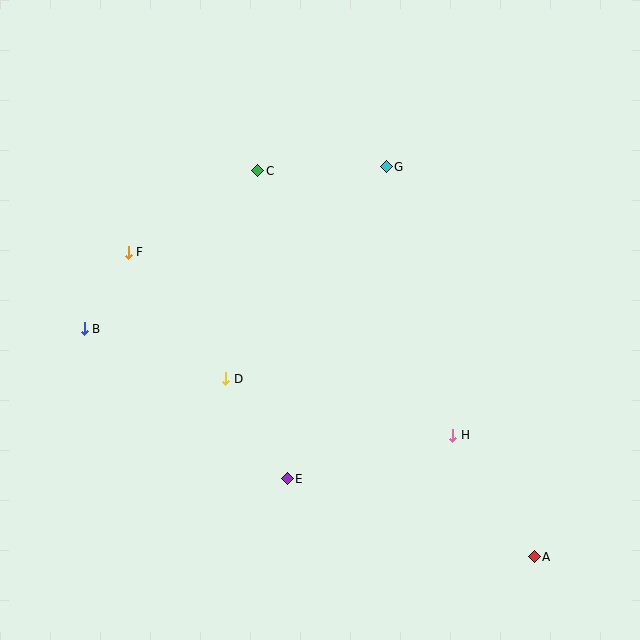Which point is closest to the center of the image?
Point D at (226, 379) is closest to the center.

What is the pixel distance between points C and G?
The distance between C and G is 129 pixels.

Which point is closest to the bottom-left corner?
Point B is closest to the bottom-left corner.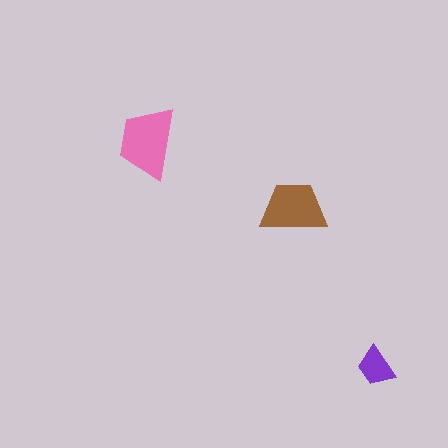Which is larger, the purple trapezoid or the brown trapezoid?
The brown one.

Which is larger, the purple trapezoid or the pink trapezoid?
The pink one.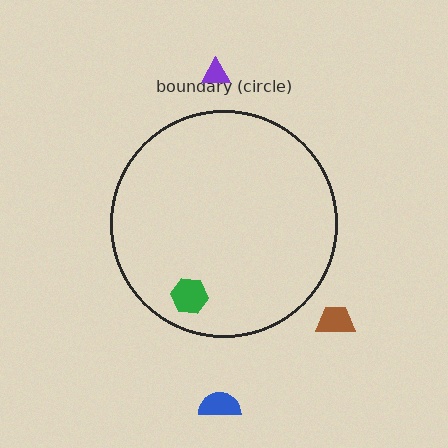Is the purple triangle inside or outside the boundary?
Outside.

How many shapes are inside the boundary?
1 inside, 3 outside.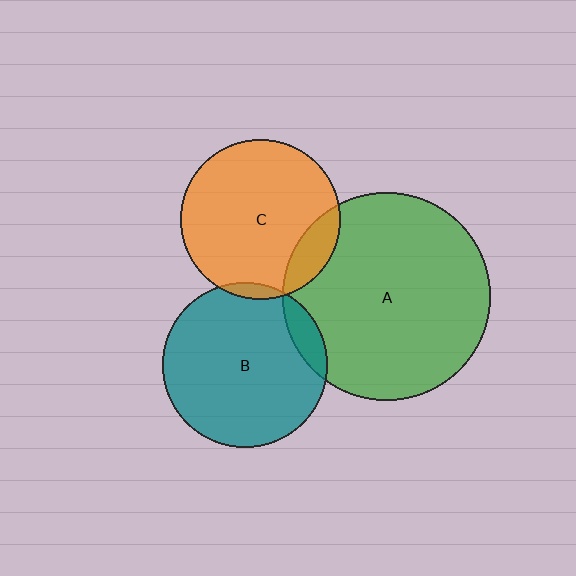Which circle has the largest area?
Circle A (green).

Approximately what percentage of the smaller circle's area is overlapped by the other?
Approximately 5%.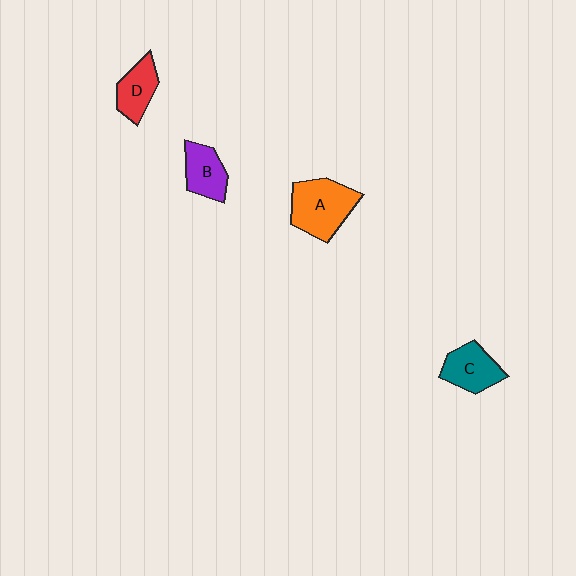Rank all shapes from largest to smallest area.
From largest to smallest: A (orange), C (teal), B (purple), D (red).